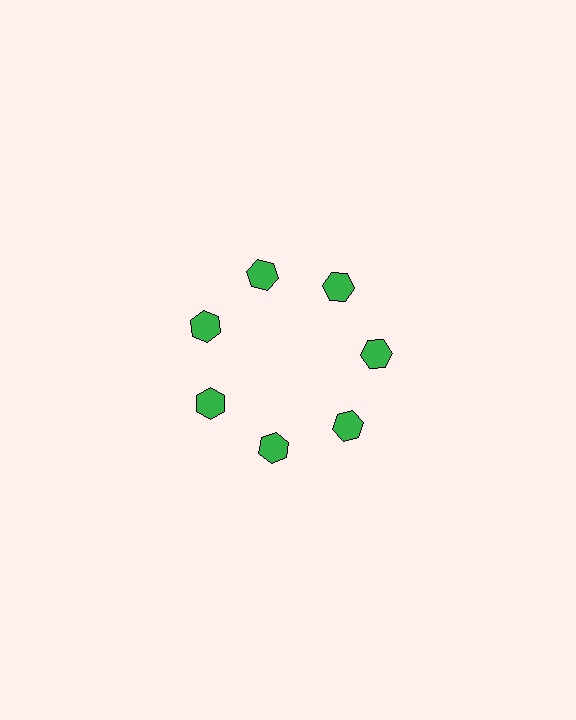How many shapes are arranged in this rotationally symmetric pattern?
There are 7 shapes, arranged in 7 groups of 1.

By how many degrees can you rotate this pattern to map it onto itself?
The pattern maps onto itself every 51 degrees of rotation.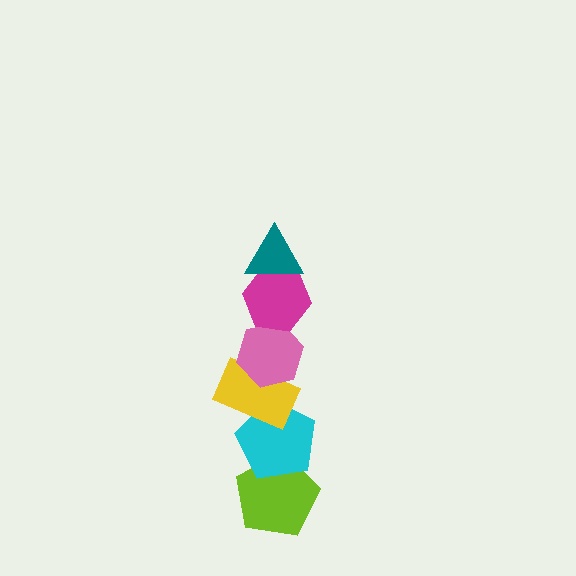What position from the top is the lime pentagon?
The lime pentagon is 6th from the top.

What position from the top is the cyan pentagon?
The cyan pentagon is 5th from the top.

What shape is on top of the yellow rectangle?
The pink hexagon is on top of the yellow rectangle.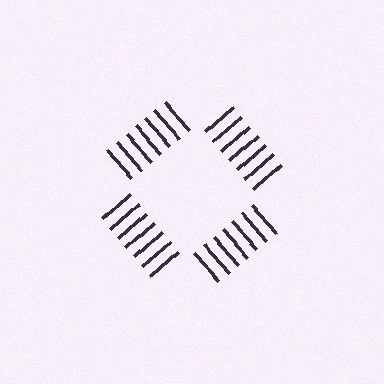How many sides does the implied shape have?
4 sides — the line-ends trace a square.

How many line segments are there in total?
28 — 7 along each of the 4 edges.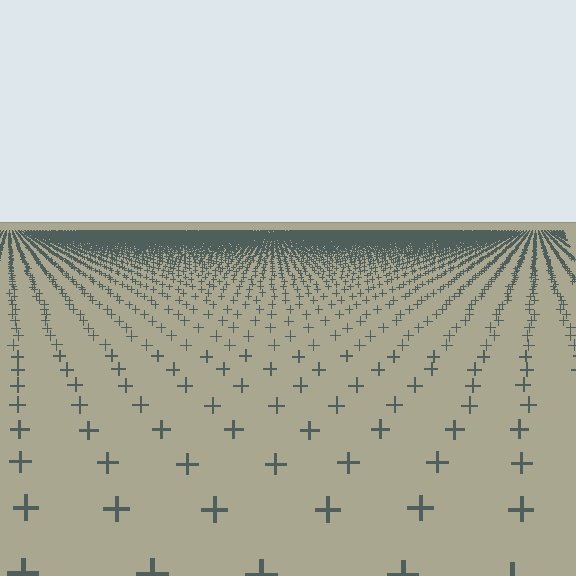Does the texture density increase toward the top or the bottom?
Density increases toward the top.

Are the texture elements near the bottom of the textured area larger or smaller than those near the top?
Larger. Near the bottom, elements are closer to the viewer and appear at a bigger on-screen size.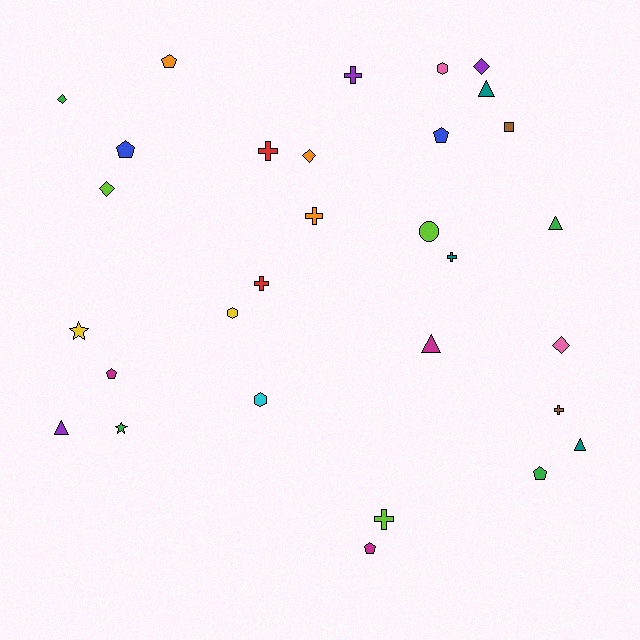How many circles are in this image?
There is 1 circle.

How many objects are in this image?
There are 30 objects.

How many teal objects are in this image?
There are 3 teal objects.